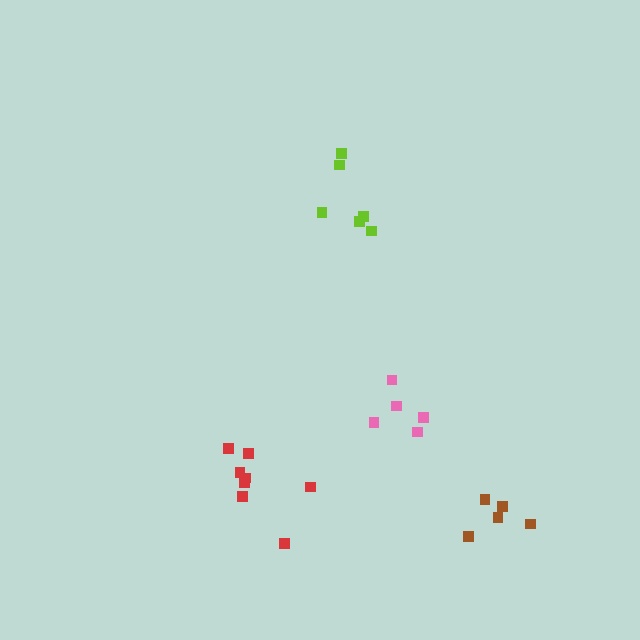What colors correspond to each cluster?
The clusters are colored: lime, pink, red, brown.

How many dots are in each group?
Group 1: 6 dots, Group 2: 5 dots, Group 3: 8 dots, Group 4: 5 dots (24 total).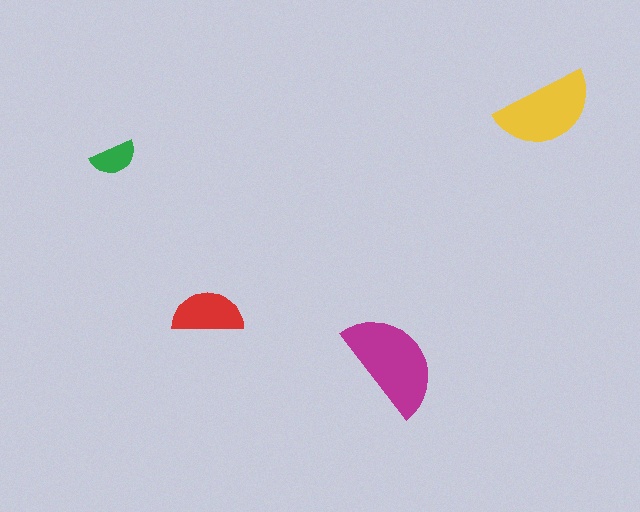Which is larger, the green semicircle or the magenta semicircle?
The magenta one.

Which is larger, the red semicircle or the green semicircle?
The red one.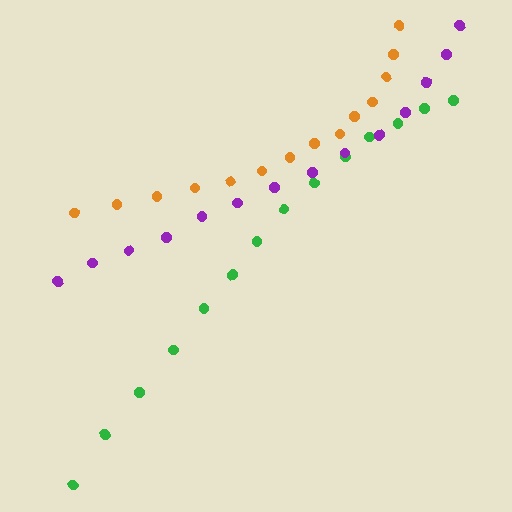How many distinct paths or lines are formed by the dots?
There are 3 distinct paths.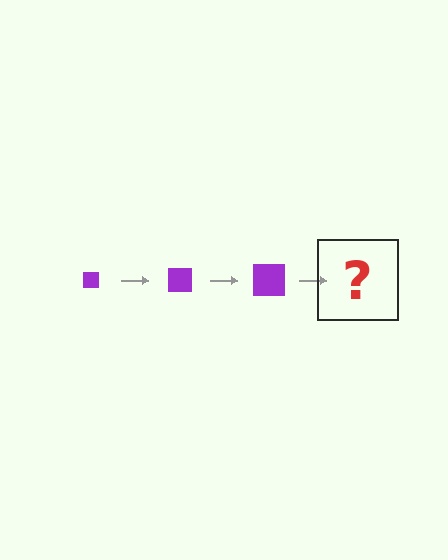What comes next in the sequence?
The next element should be a purple square, larger than the previous one.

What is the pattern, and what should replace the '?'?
The pattern is that the square gets progressively larger each step. The '?' should be a purple square, larger than the previous one.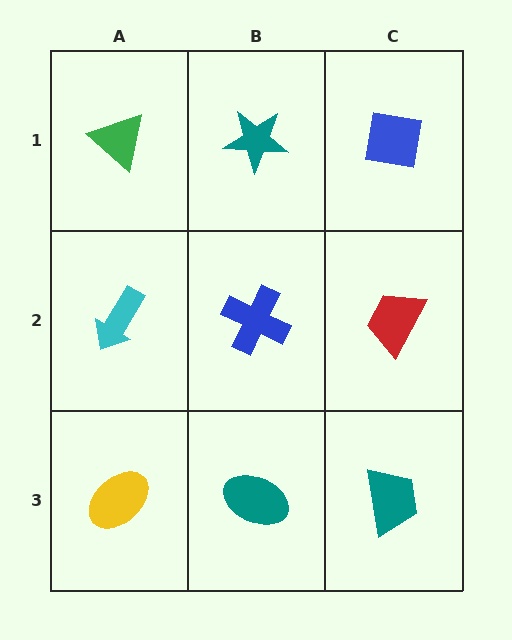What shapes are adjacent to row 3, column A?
A cyan arrow (row 2, column A), a teal ellipse (row 3, column B).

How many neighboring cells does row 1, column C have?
2.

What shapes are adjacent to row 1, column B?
A blue cross (row 2, column B), a green triangle (row 1, column A), a blue square (row 1, column C).